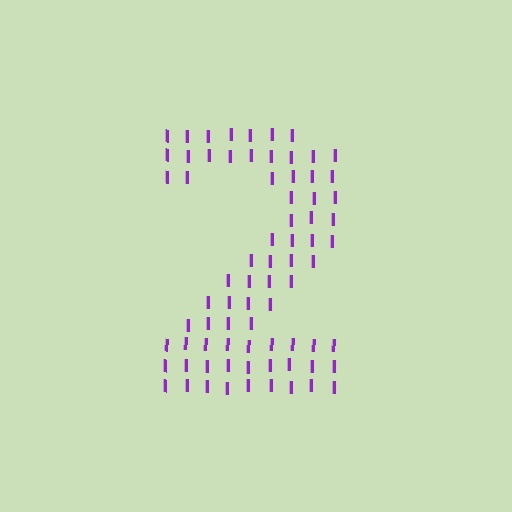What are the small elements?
The small elements are letter I's.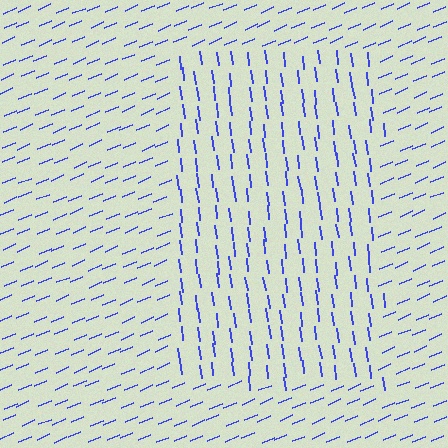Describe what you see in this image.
The image is filled with small blue line segments. A rectangle region in the image has lines oriented differently from the surrounding lines, creating a visible texture boundary.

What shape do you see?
I see a rectangle.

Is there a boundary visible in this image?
Yes, there is a texture boundary formed by a change in line orientation.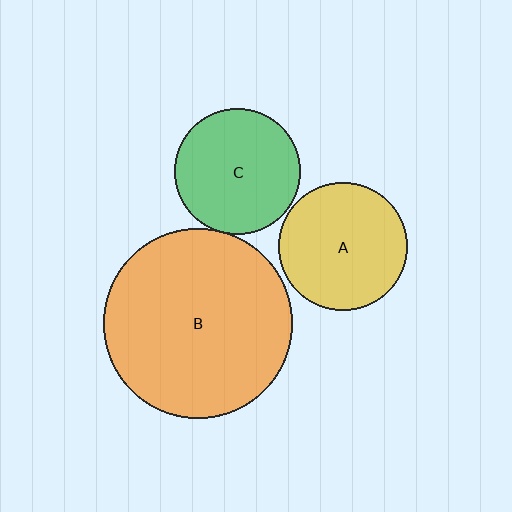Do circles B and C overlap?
Yes.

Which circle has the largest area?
Circle B (orange).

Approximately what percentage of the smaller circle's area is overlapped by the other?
Approximately 5%.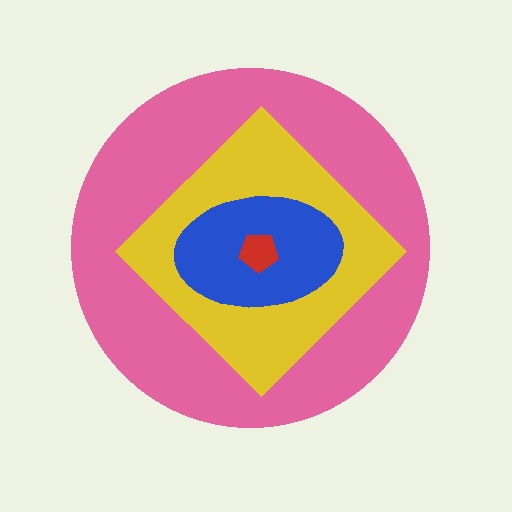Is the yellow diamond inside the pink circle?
Yes.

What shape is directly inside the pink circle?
The yellow diamond.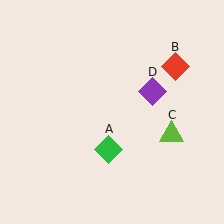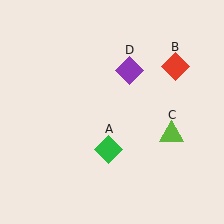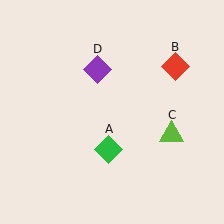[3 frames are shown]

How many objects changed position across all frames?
1 object changed position: purple diamond (object D).